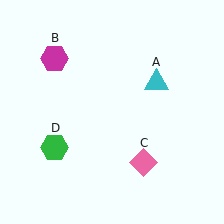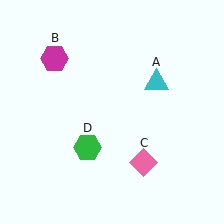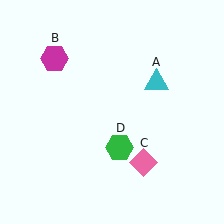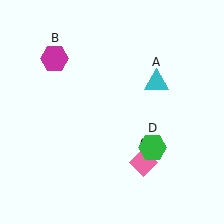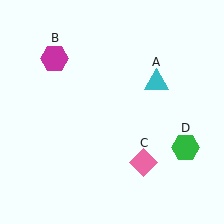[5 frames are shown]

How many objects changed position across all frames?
1 object changed position: green hexagon (object D).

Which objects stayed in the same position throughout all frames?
Cyan triangle (object A) and magenta hexagon (object B) and pink diamond (object C) remained stationary.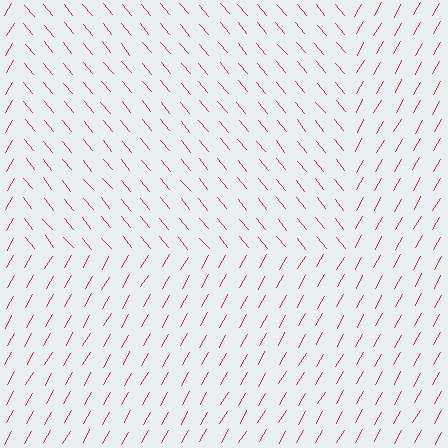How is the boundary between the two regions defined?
The boundary is defined purely by a change in line orientation (approximately 69 degrees difference). All lines are the same color and thickness.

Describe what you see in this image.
The image is filled with small red line segments. A rectangle region in the image has lines oriented differently from the surrounding lines, creating a visible texture boundary.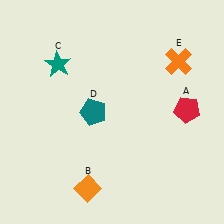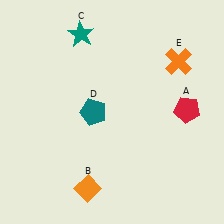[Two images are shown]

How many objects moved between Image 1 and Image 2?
1 object moved between the two images.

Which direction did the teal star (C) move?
The teal star (C) moved up.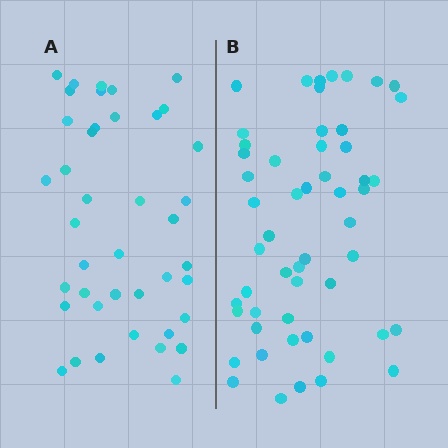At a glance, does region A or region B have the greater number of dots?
Region B (the right region) has more dots.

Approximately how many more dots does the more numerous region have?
Region B has roughly 12 or so more dots than region A.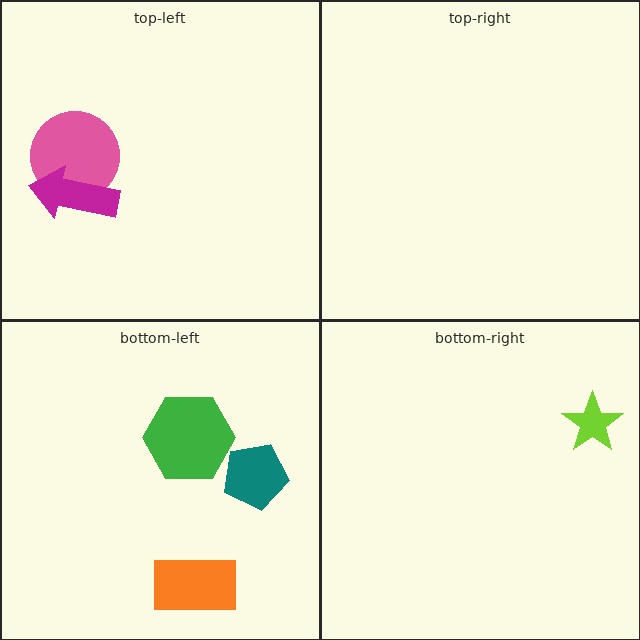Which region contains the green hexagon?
The bottom-left region.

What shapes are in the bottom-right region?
The lime star.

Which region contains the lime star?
The bottom-right region.